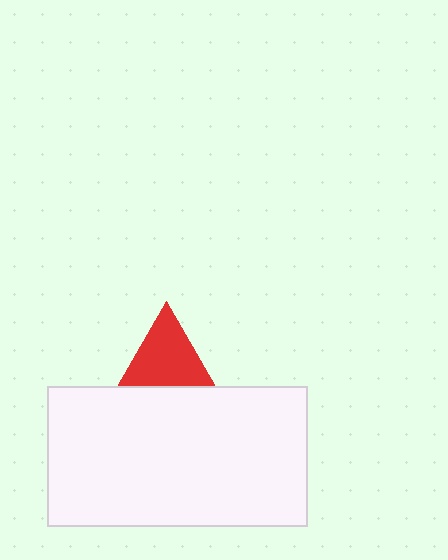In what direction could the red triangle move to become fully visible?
The red triangle could move up. That would shift it out from behind the white rectangle entirely.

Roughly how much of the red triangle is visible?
About half of it is visible (roughly 51%).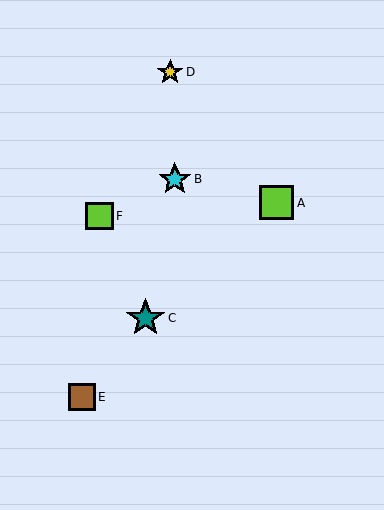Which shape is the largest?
The teal star (labeled C) is the largest.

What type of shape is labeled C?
Shape C is a teal star.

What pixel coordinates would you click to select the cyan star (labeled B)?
Click at (175, 179) to select the cyan star B.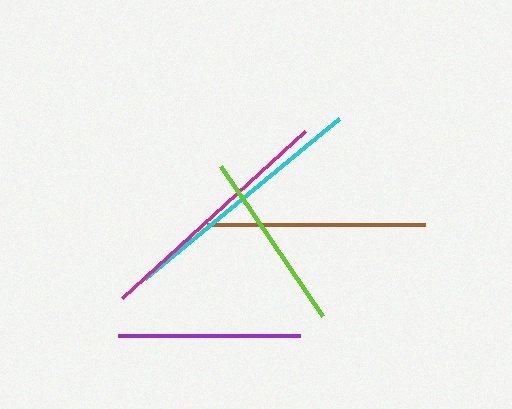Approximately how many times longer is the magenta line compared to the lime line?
The magenta line is approximately 1.4 times the length of the lime line.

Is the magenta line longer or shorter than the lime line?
The magenta line is longer than the lime line.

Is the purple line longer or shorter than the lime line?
The purple line is longer than the lime line.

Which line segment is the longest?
The cyan line is the longest at approximately 252 pixels.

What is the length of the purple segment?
The purple segment is approximately 182 pixels long.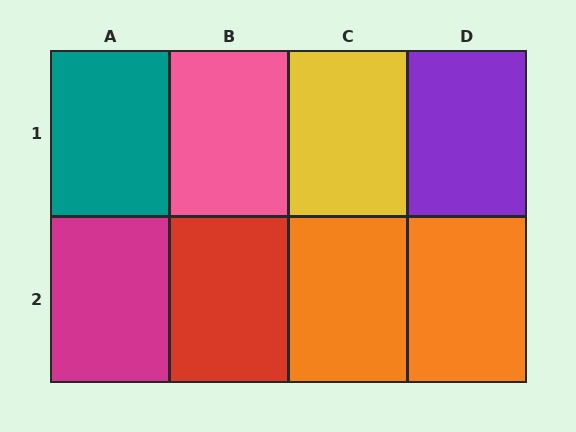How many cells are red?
1 cell is red.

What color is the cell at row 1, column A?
Teal.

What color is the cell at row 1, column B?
Pink.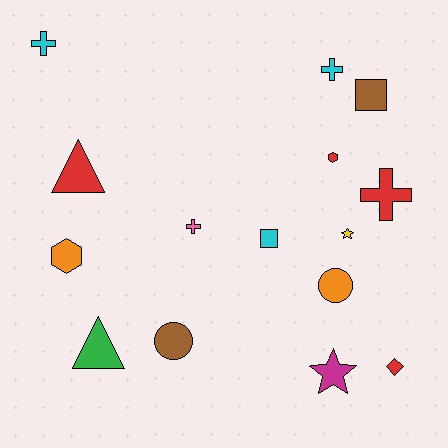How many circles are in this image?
There are 2 circles.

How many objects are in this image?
There are 15 objects.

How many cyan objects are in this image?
There are 3 cyan objects.